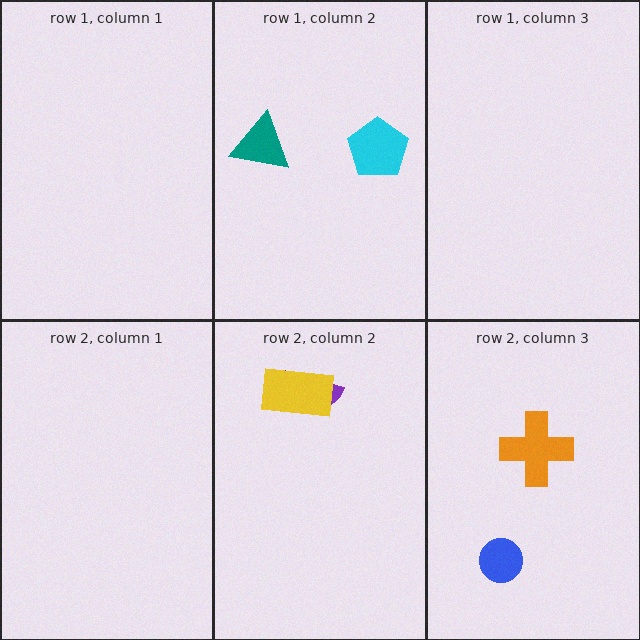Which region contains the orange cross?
The row 2, column 3 region.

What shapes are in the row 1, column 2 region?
The cyan pentagon, the teal triangle.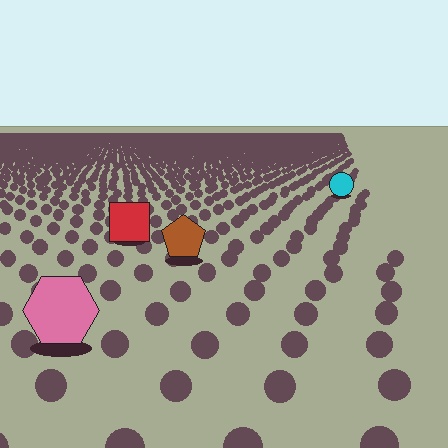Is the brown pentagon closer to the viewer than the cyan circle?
Yes. The brown pentagon is closer — you can tell from the texture gradient: the ground texture is coarser near it.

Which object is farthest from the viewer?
The cyan circle is farthest from the viewer. It appears smaller and the ground texture around it is denser.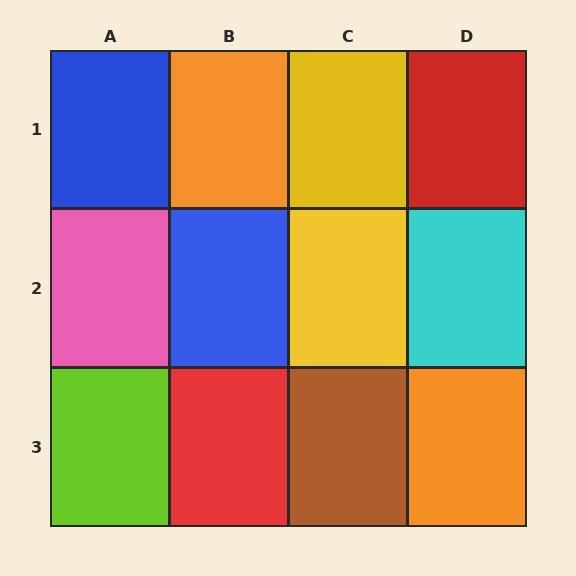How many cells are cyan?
1 cell is cyan.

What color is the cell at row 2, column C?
Yellow.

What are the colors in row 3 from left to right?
Lime, red, brown, orange.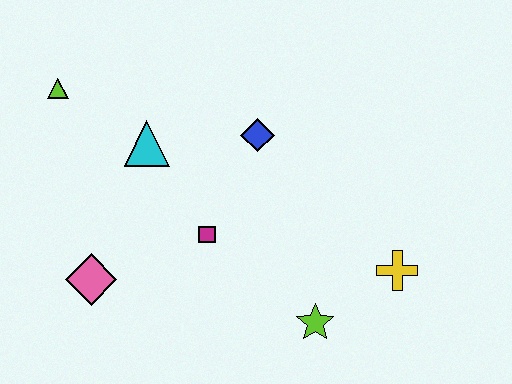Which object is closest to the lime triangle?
The cyan triangle is closest to the lime triangle.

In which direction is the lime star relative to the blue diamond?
The lime star is below the blue diamond.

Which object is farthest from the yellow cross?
The lime triangle is farthest from the yellow cross.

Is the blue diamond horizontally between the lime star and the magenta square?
Yes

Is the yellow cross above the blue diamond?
No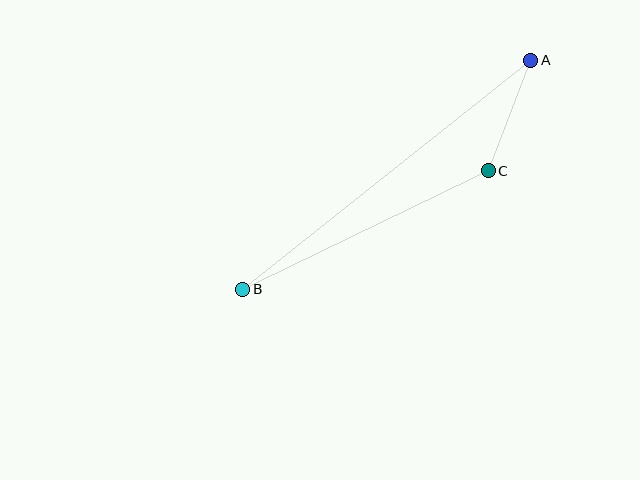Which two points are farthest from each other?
Points A and B are farthest from each other.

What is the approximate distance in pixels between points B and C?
The distance between B and C is approximately 273 pixels.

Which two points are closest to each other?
Points A and C are closest to each other.